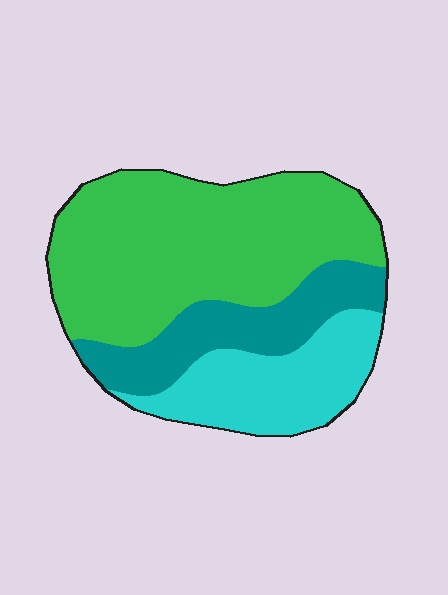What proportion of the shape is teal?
Teal covers around 20% of the shape.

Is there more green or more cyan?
Green.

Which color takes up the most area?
Green, at roughly 55%.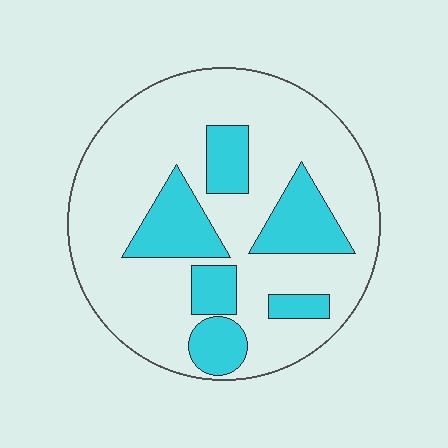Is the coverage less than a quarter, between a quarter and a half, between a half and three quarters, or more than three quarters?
Between a quarter and a half.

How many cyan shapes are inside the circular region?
6.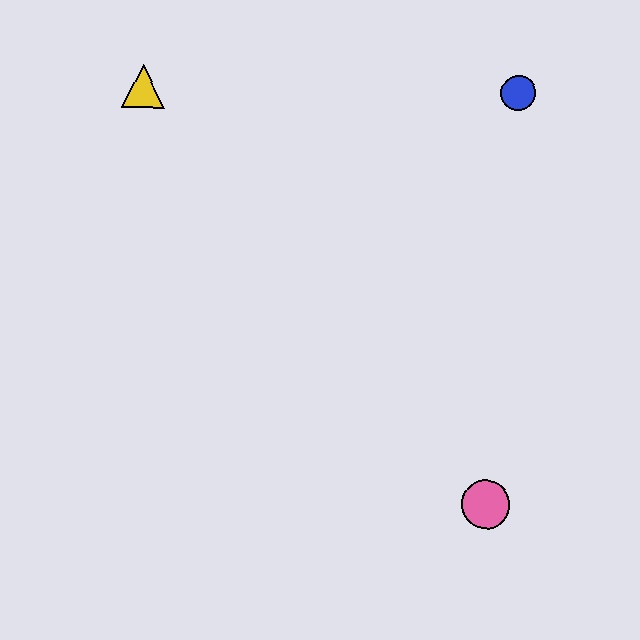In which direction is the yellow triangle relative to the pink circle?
The yellow triangle is above the pink circle.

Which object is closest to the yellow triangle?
The blue circle is closest to the yellow triangle.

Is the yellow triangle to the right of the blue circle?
No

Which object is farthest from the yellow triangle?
The pink circle is farthest from the yellow triangle.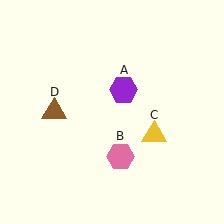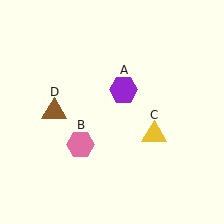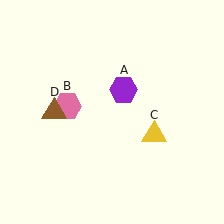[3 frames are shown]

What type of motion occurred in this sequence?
The pink hexagon (object B) rotated clockwise around the center of the scene.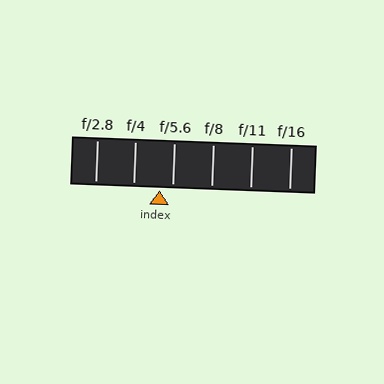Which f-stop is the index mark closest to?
The index mark is closest to f/5.6.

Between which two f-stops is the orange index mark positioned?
The index mark is between f/4 and f/5.6.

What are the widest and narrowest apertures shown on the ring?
The widest aperture shown is f/2.8 and the narrowest is f/16.